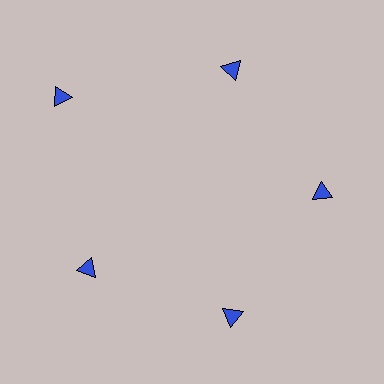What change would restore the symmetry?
The symmetry would be restored by moving it inward, back onto the ring so that all 5 triangles sit at equal angles and equal distance from the center.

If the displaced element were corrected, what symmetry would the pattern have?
It would have 5-fold rotational symmetry — the pattern would map onto itself every 72 degrees.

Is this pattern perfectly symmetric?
No. The 5 blue triangles are arranged in a ring, but one element near the 10 o'clock position is pushed outward from the center, breaking the 5-fold rotational symmetry.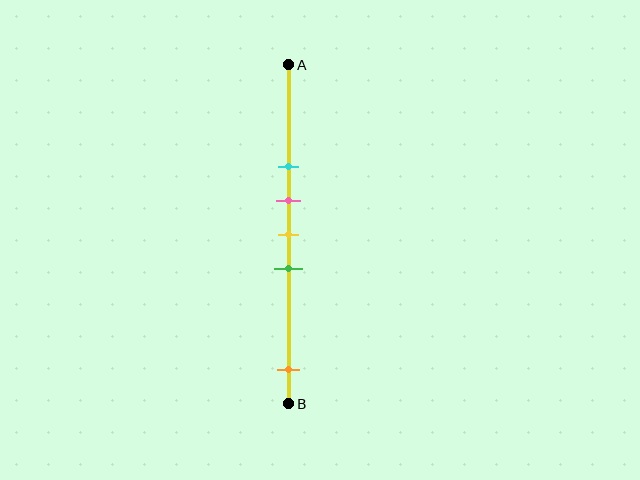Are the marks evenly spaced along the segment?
No, the marks are not evenly spaced.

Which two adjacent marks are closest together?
The pink and yellow marks are the closest adjacent pair.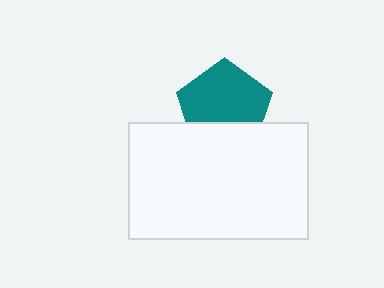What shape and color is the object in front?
The object in front is a white rectangle.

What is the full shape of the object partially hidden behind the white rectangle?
The partially hidden object is a teal pentagon.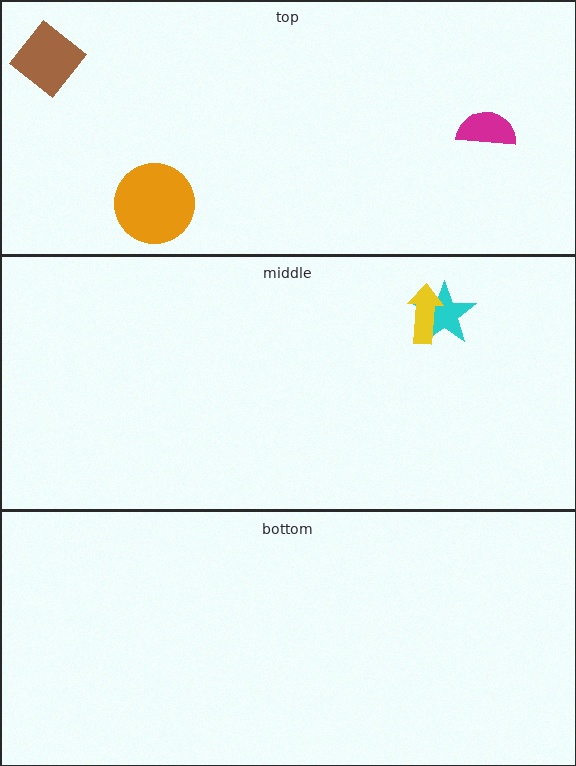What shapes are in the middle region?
The cyan star, the yellow arrow.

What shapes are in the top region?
The magenta semicircle, the brown diamond, the orange circle.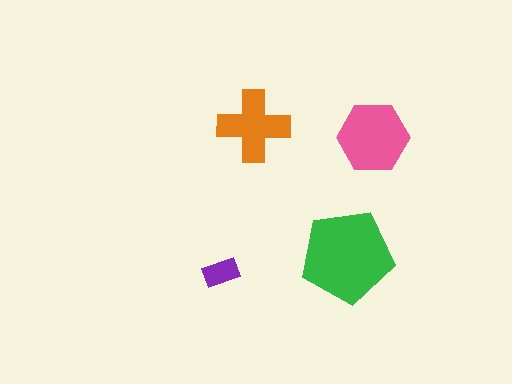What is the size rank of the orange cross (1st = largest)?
3rd.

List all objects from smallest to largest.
The purple rectangle, the orange cross, the pink hexagon, the green pentagon.